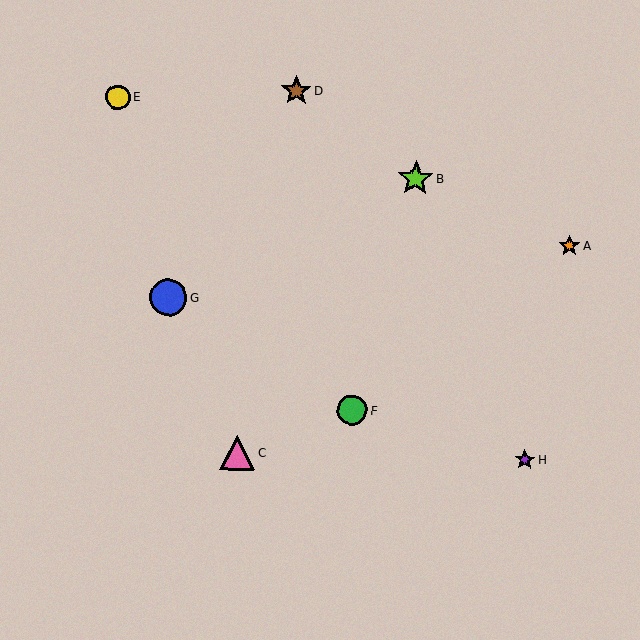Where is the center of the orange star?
The center of the orange star is at (570, 246).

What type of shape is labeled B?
Shape B is a lime star.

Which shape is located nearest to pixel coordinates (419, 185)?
The lime star (labeled B) at (416, 178) is nearest to that location.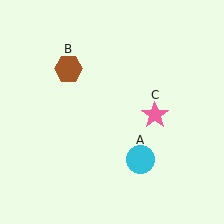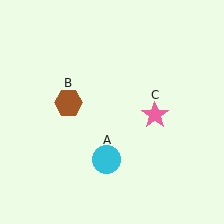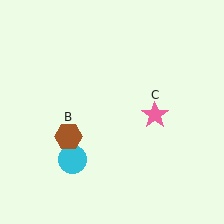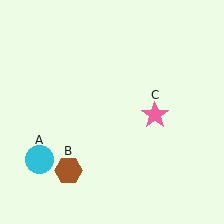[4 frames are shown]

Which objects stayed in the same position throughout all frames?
Pink star (object C) remained stationary.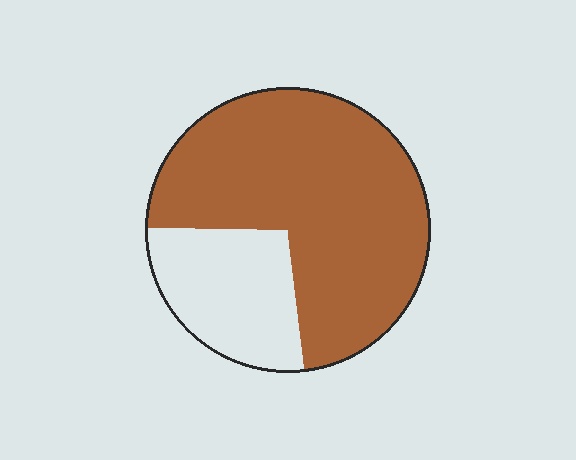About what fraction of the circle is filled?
About three quarters (3/4).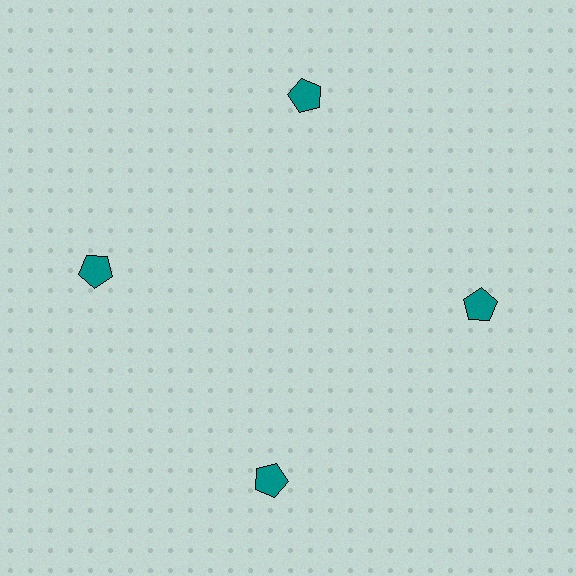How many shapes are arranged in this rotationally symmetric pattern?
There are 4 shapes, arranged in 4 groups of 1.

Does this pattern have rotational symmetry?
Yes, this pattern has 4-fold rotational symmetry. It looks the same after rotating 90 degrees around the center.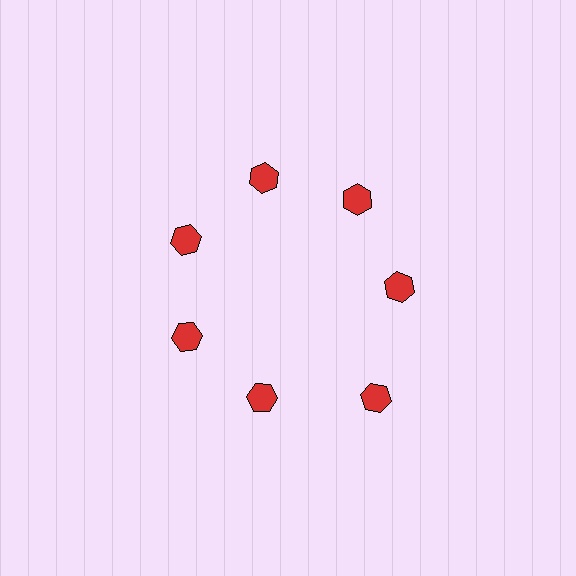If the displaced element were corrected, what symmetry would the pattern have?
It would have 7-fold rotational symmetry — the pattern would map onto itself every 51 degrees.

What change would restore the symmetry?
The symmetry would be restored by moving it inward, back onto the ring so that all 7 hexagons sit at equal angles and equal distance from the center.